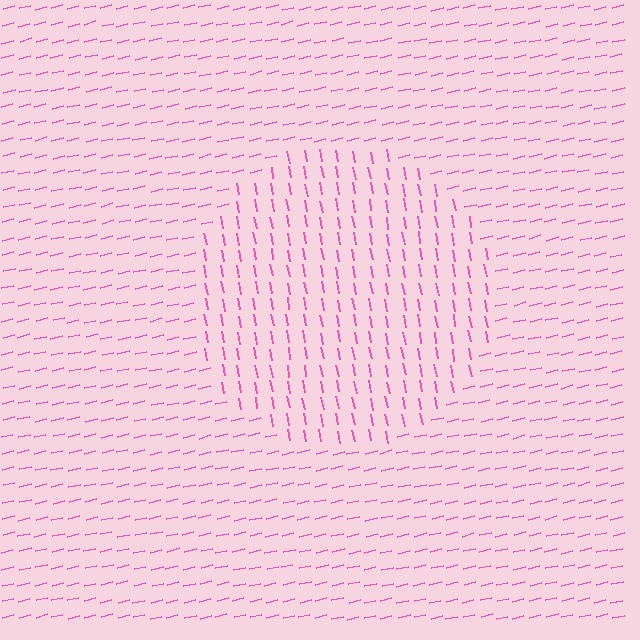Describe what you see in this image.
The image is filled with small pink line segments. A circle region in the image has lines oriented differently from the surrounding lines, creating a visible texture boundary.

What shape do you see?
I see a circle.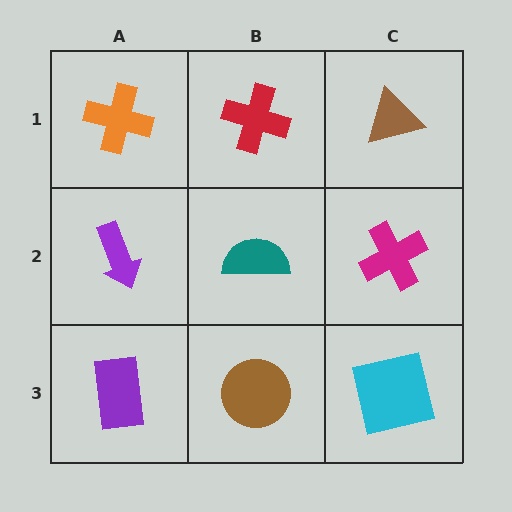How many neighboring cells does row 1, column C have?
2.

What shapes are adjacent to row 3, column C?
A magenta cross (row 2, column C), a brown circle (row 3, column B).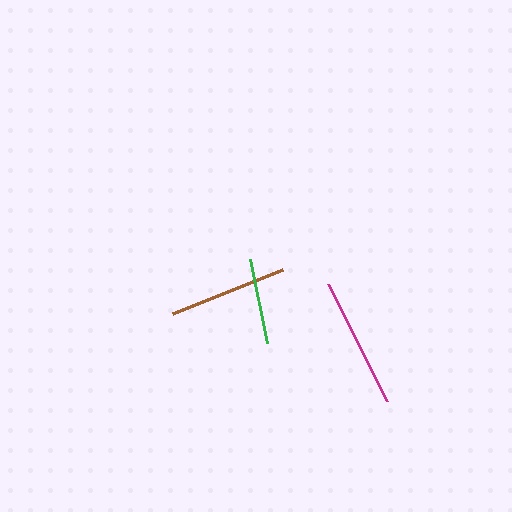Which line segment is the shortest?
The green line is the shortest at approximately 86 pixels.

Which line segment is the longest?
The magenta line is the longest at approximately 131 pixels.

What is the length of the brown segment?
The brown segment is approximately 118 pixels long.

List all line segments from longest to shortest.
From longest to shortest: magenta, brown, green.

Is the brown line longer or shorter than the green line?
The brown line is longer than the green line.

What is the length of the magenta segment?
The magenta segment is approximately 131 pixels long.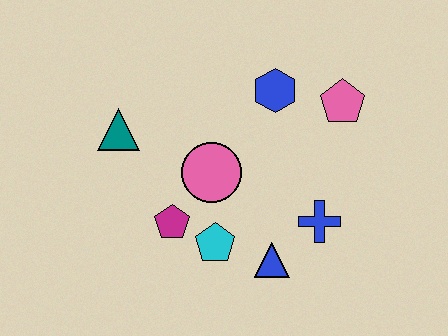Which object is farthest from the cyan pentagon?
The pink pentagon is farthest from the cyan pentagon.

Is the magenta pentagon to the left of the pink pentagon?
Yes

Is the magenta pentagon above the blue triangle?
Yes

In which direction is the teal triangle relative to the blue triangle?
The teal triangle is to the left of the blue triangle.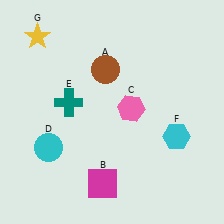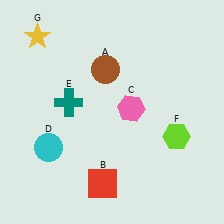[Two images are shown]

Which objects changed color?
B changed from magenta to red. F changed from cyan to lime.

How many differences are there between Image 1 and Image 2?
There are 2 differences between the two images.